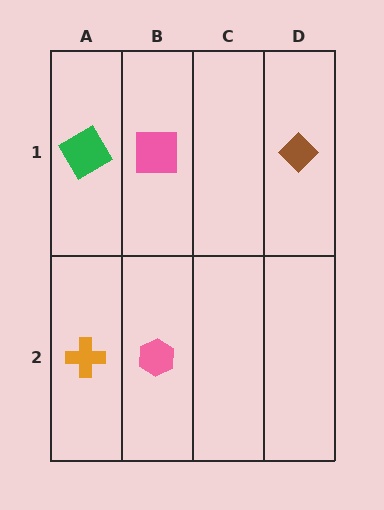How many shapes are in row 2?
2 shapes.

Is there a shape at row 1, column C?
No, that cell is empty.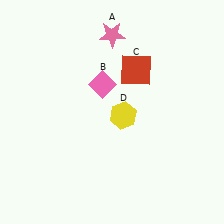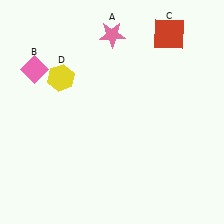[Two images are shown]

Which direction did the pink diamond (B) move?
The pink diamond (B) moved left.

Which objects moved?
The objects that moved are: the pink diamond (B), the red square (C), the yellow hexagon (D).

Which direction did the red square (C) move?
The red square (C) moved up.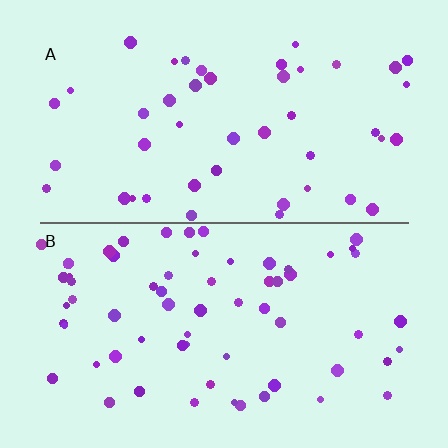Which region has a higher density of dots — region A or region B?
B (the bottom).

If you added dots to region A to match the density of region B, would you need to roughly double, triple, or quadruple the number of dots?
Approximately double.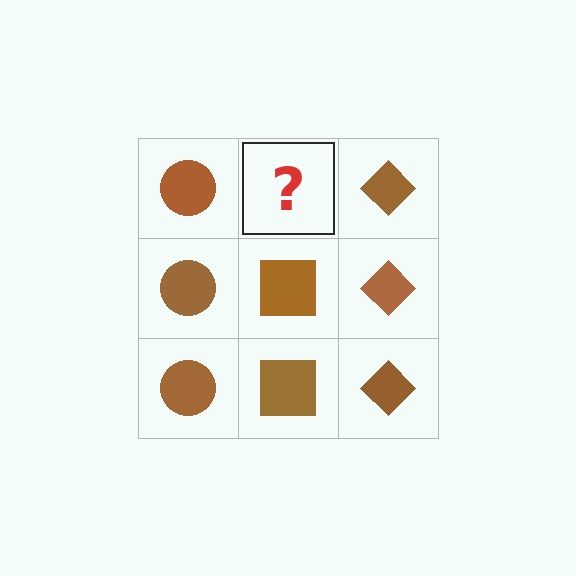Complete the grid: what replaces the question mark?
The question mark should be replaced with a brown square.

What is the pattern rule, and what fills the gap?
The rule is that each column has a consistent shape. The gap should be filled with a brown square.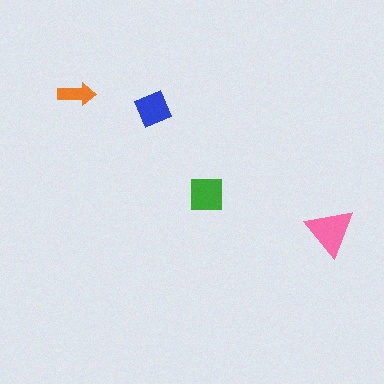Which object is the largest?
The pink triangle.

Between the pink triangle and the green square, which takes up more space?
The pink triangle.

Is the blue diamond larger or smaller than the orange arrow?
Larger.